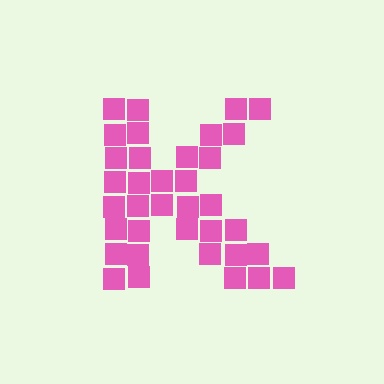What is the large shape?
The large shape is the letter K.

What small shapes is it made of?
It is made of small squares.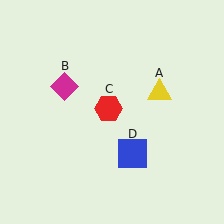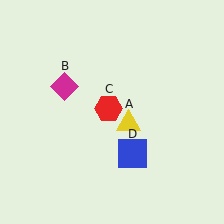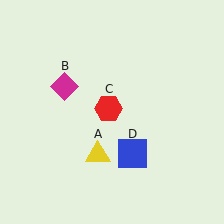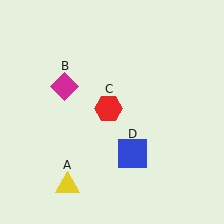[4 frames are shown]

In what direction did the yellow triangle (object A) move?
The yellow triangle (object A) moved down and to the left.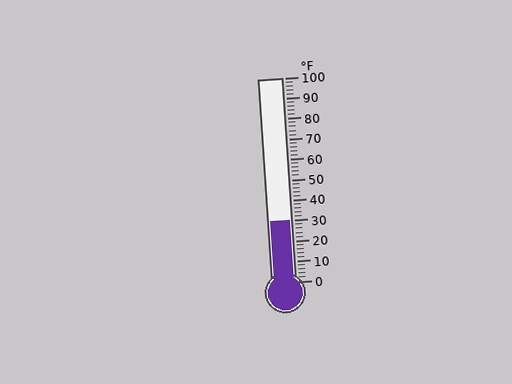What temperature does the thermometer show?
The thermometer shows approximately 30°F.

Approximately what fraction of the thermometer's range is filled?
The thermometer is filled to approximately 30% of its range.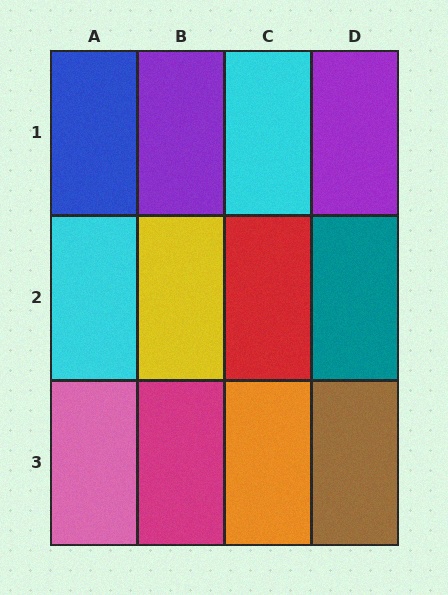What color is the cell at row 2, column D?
Teal.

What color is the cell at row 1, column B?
Purple.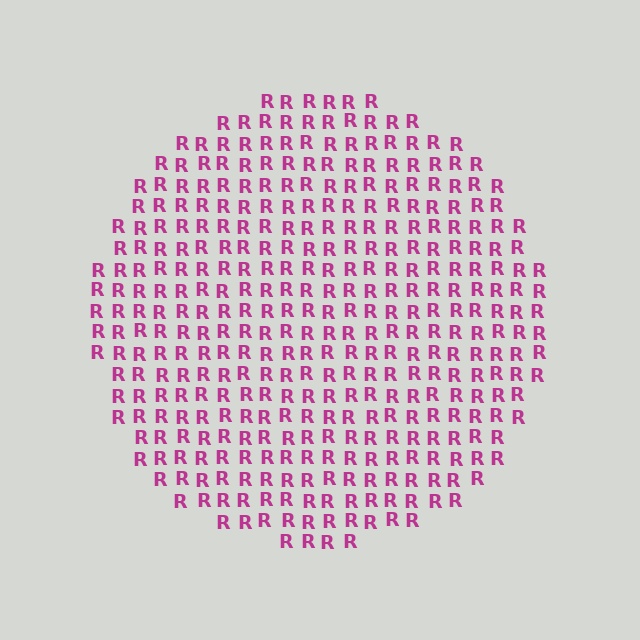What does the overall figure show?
The overall figure shows a circle.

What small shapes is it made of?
It is made of small letter R's.